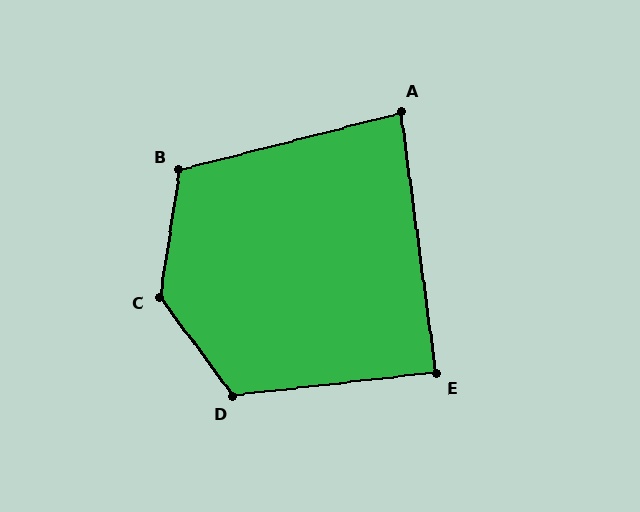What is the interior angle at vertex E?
Approximately 89 degrees (approximately right).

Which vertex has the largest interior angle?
C, at approximately 135 degrees.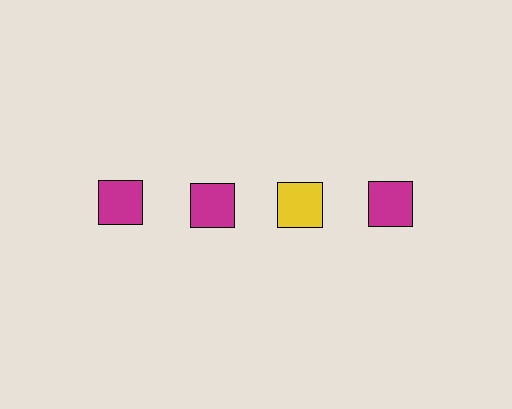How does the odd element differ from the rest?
It has a different color: yellow instead of magenta.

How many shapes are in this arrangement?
There are 4 shapes arranged in a grid pattern.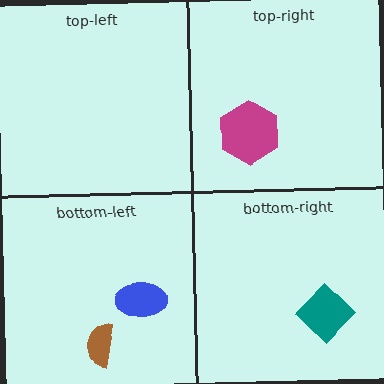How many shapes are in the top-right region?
1.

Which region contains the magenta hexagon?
The top-right region.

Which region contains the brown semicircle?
The bottom-left region.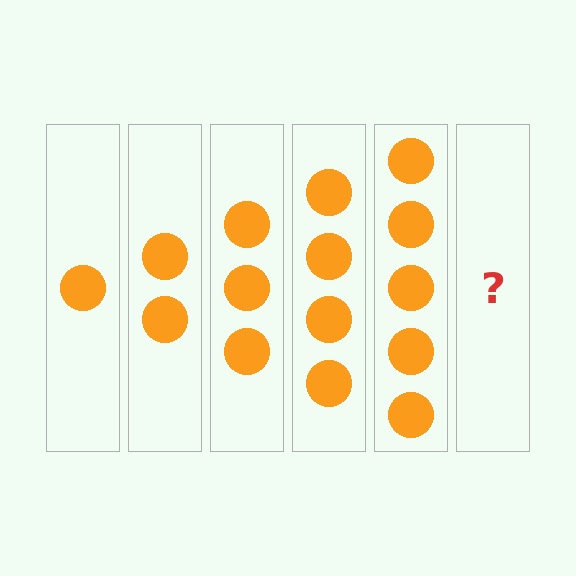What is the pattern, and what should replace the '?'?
The pattern is that each step adds one more circle. The '?' should be 6 circles.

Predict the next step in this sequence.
The next step is 6 circles.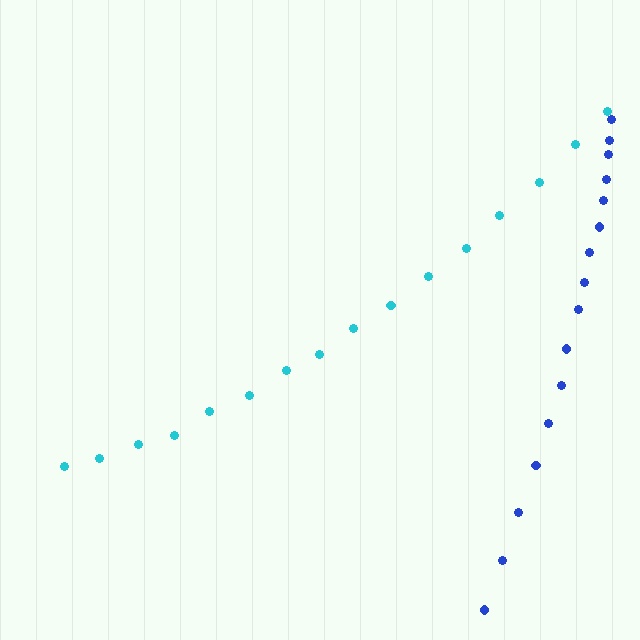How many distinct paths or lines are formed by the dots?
There are 2 distinct paths.